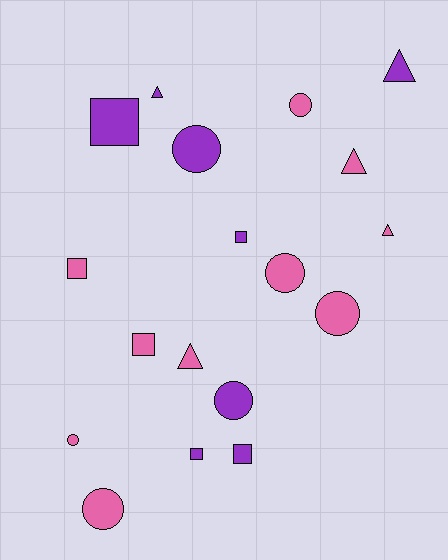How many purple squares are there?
There are 4 purple squares.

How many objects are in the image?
There are 18 objects.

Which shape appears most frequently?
Circle, with 7 objects.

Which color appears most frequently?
Pink, with 10 objects.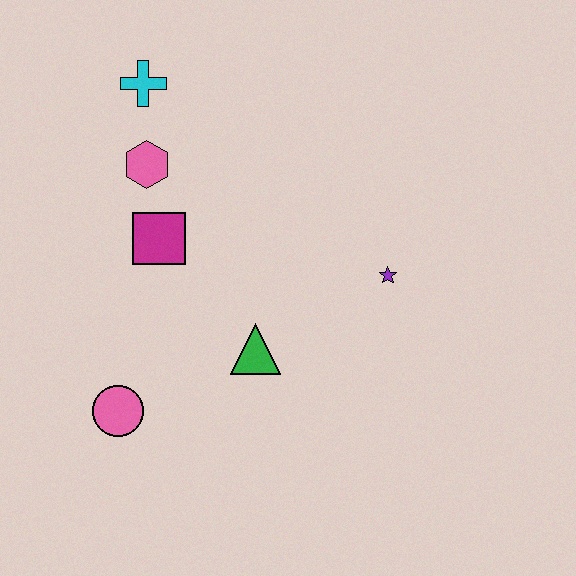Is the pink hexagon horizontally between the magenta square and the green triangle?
No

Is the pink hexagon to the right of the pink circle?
Yes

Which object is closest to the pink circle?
The green triangle is closest to the pink circle.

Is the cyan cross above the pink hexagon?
Yes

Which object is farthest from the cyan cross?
The pink circle is farthest from the cyan cross.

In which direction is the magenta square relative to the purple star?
The magenta square is to the left of the purple star.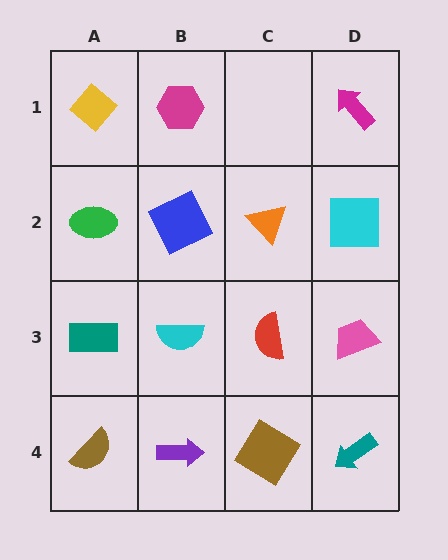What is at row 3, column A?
A teal rectangle.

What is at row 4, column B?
A purple arrow.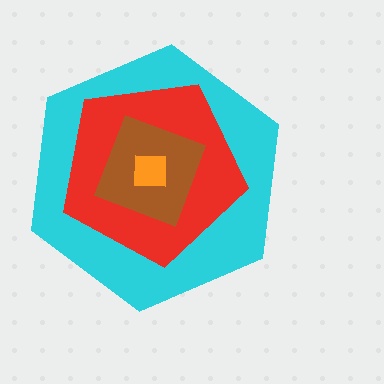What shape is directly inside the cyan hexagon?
The red pentagon.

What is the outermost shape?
The cyan hexagon.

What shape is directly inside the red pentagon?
The brown diamond.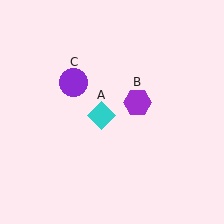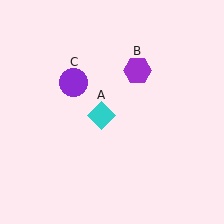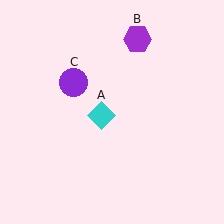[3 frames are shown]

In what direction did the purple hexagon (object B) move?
The purple hexagon (object B) moved up.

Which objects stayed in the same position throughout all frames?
Cyan diamond (object A) and purple circle (object C) remained stationary.